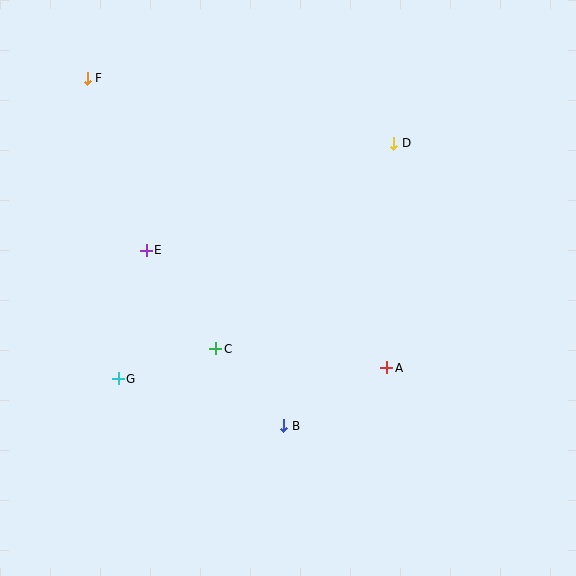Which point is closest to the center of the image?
Point C at (216, 349) is closest to the center.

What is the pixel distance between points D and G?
The distance between D and G is 362 pixels.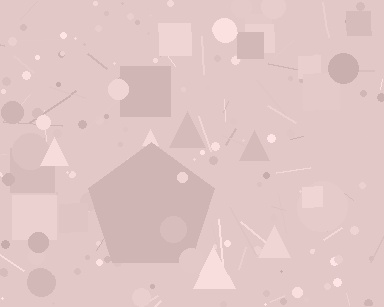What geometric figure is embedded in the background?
A pentagon is embedded in the background.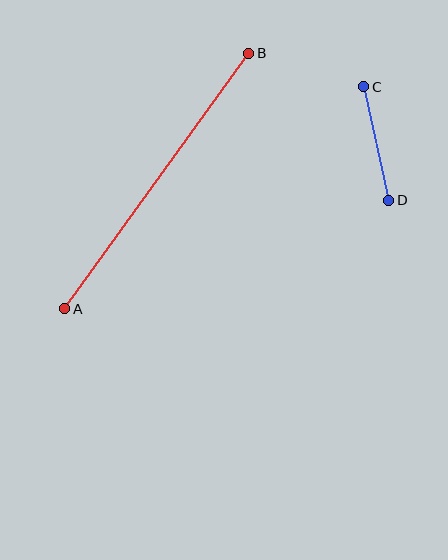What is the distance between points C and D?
The distance is approximately 116 pixels.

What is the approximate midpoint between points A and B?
The midpoint is at approximately (157, 181) pixels.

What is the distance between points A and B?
The distance is approximately 315 pixels.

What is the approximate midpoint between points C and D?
The midpoint is at approximately (376, 143) pixels.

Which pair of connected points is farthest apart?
Points A and B are farthest apart.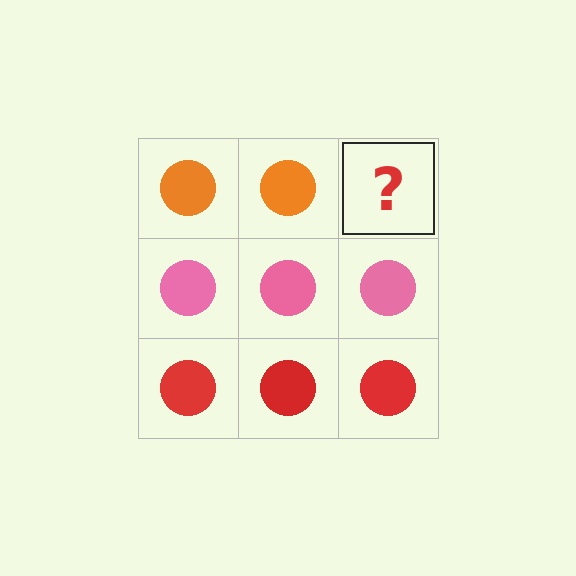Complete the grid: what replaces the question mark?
The question mark should be replaced with an orange circle.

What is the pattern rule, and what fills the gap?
The rule is that each row has a consistent color. The gap should be filled with an orange circle.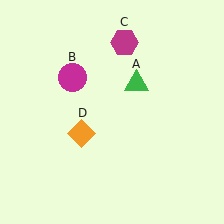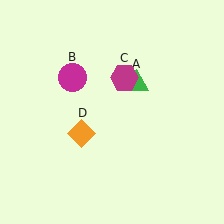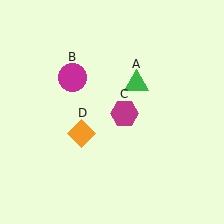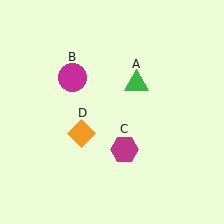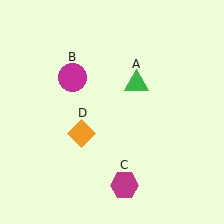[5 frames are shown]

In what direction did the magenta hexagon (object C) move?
The magenta hexagon (object C) moved down.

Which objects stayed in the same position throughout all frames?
Green triangle (object A) and magenta circle (object B) and orange diamond (object D) remained stationary.